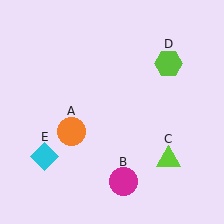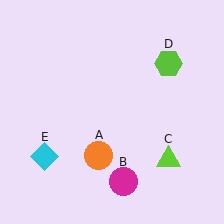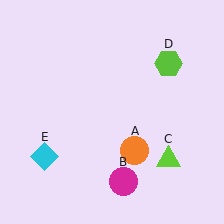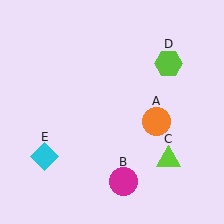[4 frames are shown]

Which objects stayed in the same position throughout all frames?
Magenta circle (object B) and lime triangle (object C) and lime hexagon (object D) and cyan diamond (object E) remained stationary.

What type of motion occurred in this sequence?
The orange circle (object A) rotated counterclockwise around the center of the scene.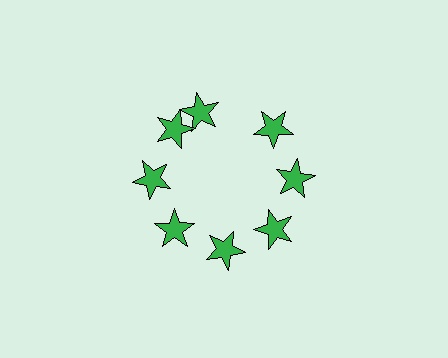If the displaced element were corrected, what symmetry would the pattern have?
It would have 8-fold rotational symmetry — the pattern would map onto itself every 45 degrees.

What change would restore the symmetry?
The symmetry would be restored by rotating it back into even spacing with its neighbors so that all 8 stars sit at equal angles and equal distance from the center.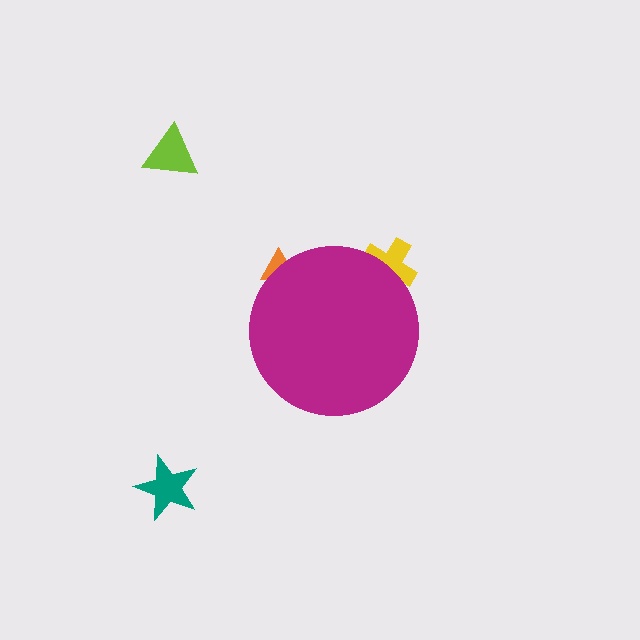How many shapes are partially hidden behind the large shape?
2 shapes are partially hidden.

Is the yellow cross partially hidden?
Yes, the yellow cross is partially hidden behind the magenta circle.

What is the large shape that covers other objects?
A magenta circle.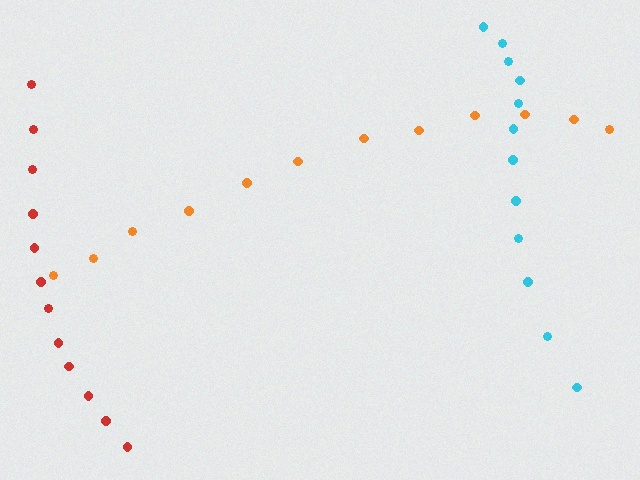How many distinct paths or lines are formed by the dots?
There are 3 distinct paths.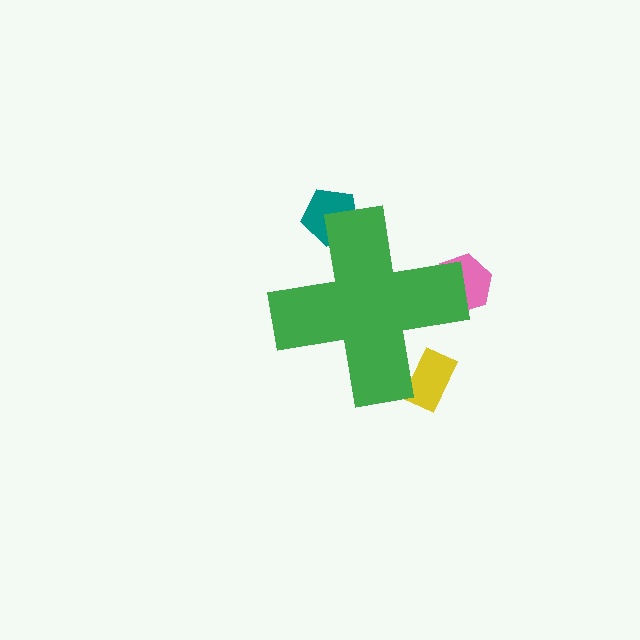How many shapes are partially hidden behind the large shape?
3 shapes are partially hidden.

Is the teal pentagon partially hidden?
Yes, the teal pentagon is partially hidden behind the green cross.